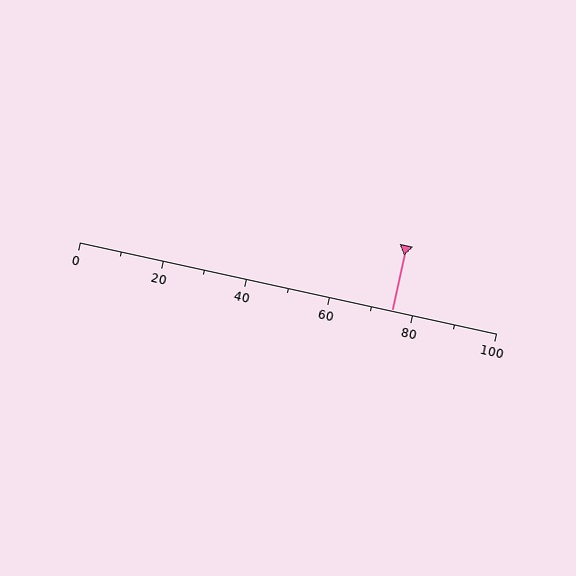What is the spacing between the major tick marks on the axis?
The major ticks are spaced 20 apart.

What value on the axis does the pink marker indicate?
The marker indicates approximately 75.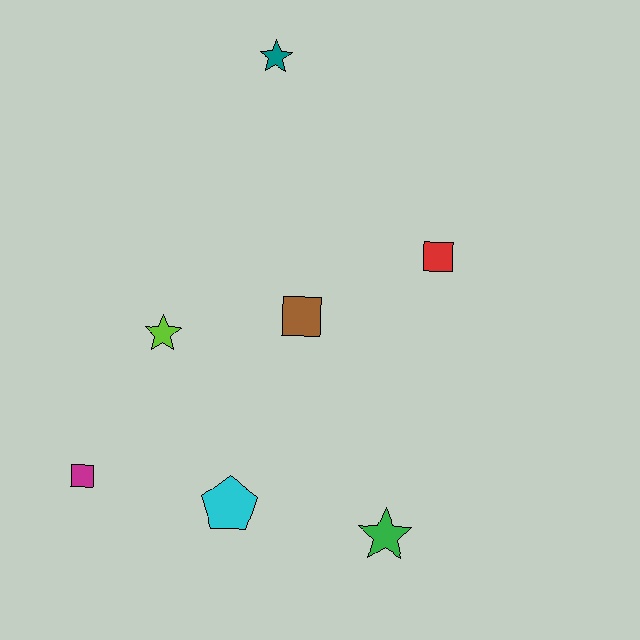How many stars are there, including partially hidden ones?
There are 3 stars.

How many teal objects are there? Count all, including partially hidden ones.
There is 1 teal object.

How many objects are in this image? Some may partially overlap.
There are 7 objects.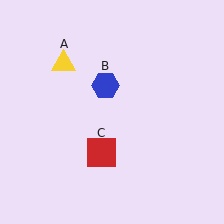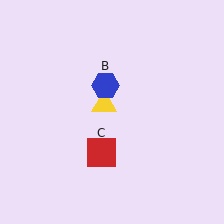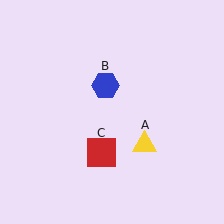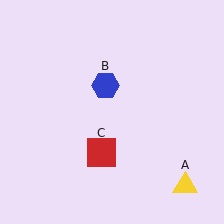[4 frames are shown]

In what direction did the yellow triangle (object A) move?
The yellow triangle (object A) moved down and to the right.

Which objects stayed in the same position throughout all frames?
Blue hexagon (object B) and red square (object C) remained stationary.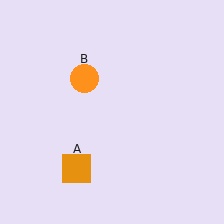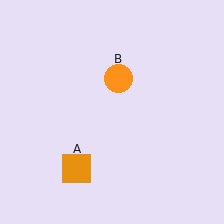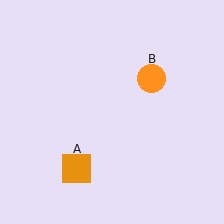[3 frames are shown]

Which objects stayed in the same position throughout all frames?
Orange square (object A) remained stationary.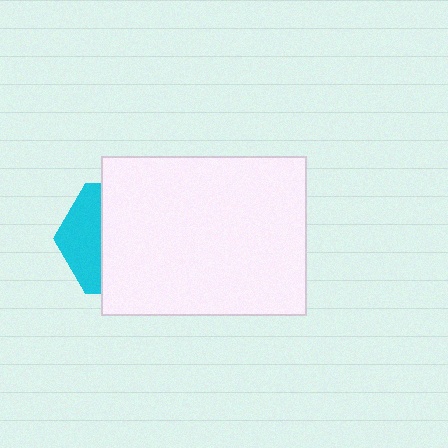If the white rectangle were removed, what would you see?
You would see the complete cyan hexagon.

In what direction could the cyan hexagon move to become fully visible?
The cyan hexagon could move left. That would shift it out from behind the white rectangle entirely.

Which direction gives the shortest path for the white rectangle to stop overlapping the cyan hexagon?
Moving right gives the shortest separation.